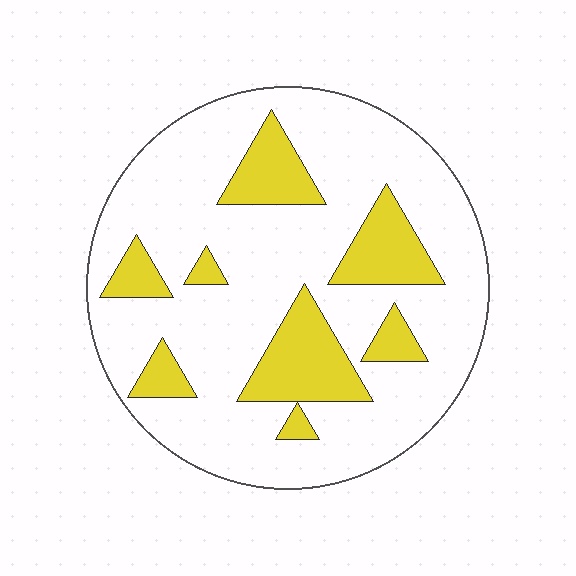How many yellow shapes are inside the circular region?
8.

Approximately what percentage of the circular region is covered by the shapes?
Approximately 20%.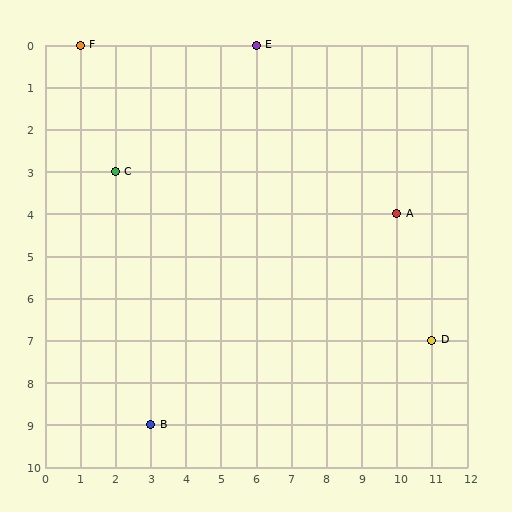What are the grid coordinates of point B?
Point B is at grid coordinates (3, 9).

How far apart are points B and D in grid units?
Points B and D are 8 columns and 2 rows apart (about 8.2 grid units diagonally).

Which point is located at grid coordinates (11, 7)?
Point D is at (11, 7).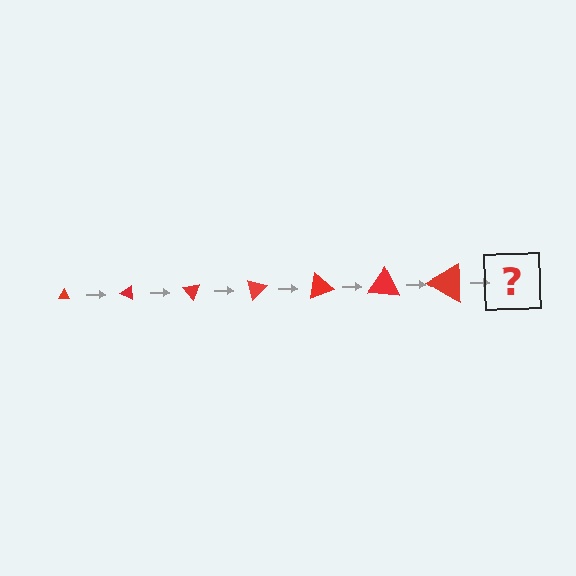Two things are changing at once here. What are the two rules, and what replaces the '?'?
The two rules are that the triangle grows larger each step and it rotates 25 degrees each step. The '?' should be a triangle, larger than the previous one and rotated 175 degrees from the start.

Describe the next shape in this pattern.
It should be a triangle, larger than the previous one and rotated 175 degrees from the start.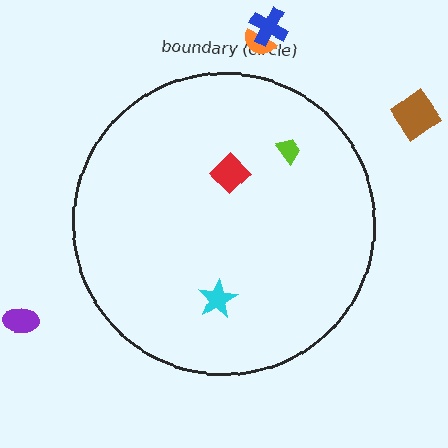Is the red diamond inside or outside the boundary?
Inside.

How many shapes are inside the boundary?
3 inside, 4 outside.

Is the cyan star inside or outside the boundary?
Inside.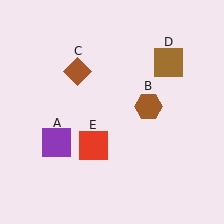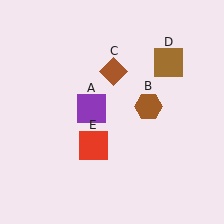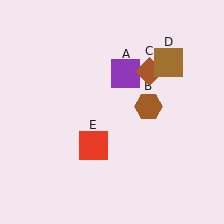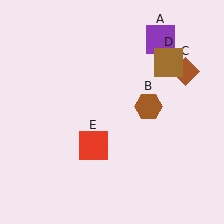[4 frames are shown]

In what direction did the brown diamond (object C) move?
The brown diamond (object C) moved right.